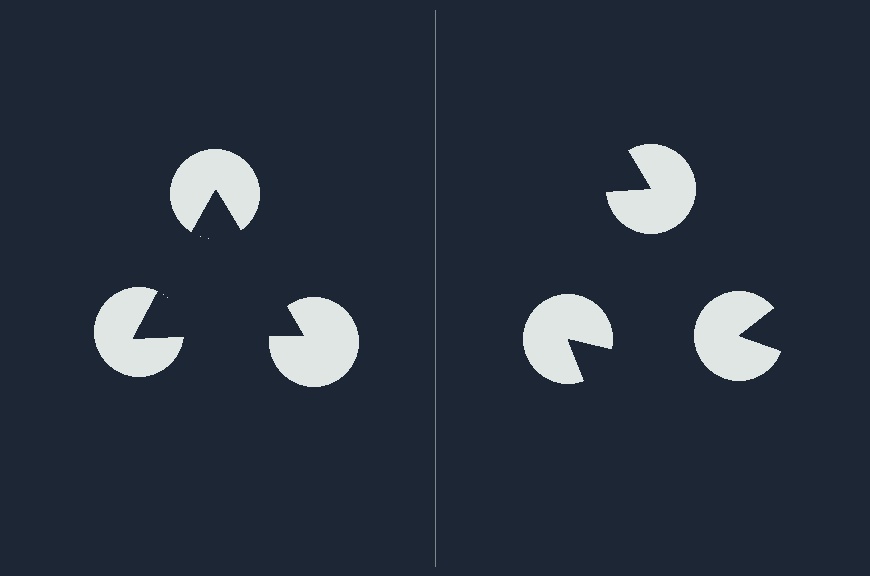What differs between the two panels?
The pac-man discs are positioned identically on both sides; only the wedge orientations differ. On the left they align to a triangle; on the right they are misaligned.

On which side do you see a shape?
An illusory triangle appears on the left side. On the right side the wedge cuts are rotated, so no coherent shape forms.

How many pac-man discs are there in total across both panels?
6 — 3 on each side.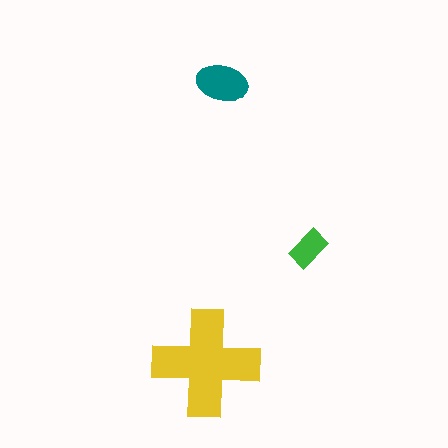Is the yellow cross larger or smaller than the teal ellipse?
Larger.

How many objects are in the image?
There are 3 objects in the image.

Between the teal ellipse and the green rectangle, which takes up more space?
The teal ellipse.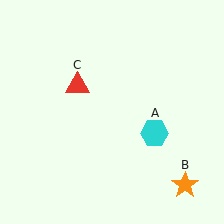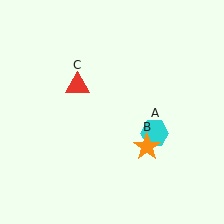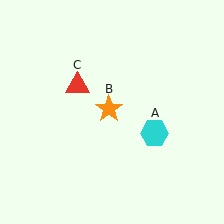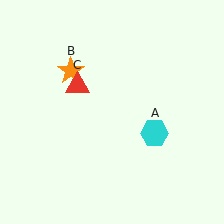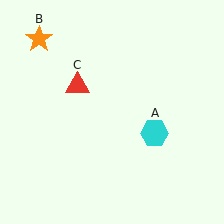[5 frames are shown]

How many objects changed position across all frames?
1 object changed position: orange star (object B).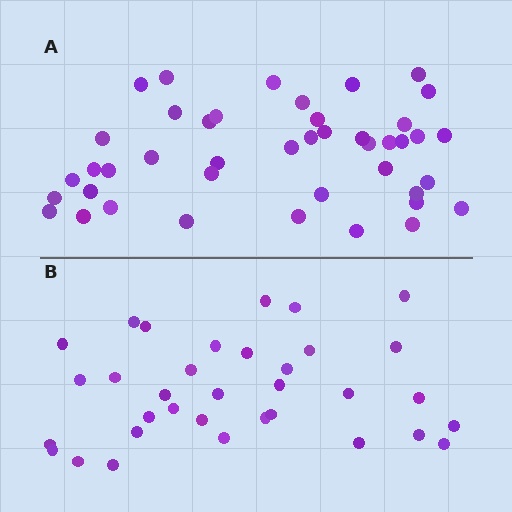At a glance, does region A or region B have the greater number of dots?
Region A (the top region) has more dots.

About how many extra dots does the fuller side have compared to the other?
Region A has roughly 8 or so more dots than region B.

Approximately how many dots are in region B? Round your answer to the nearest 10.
About 30 dots. (The exact count is 34, which rounds to 30.)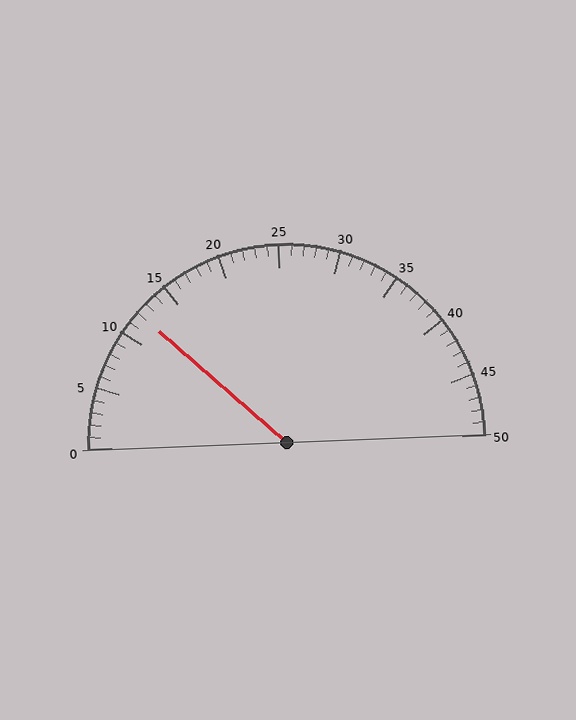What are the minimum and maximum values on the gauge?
The gauge ranges from 0 to 50.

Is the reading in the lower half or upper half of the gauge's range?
The reading is in the lower half of the range (0 to 50).